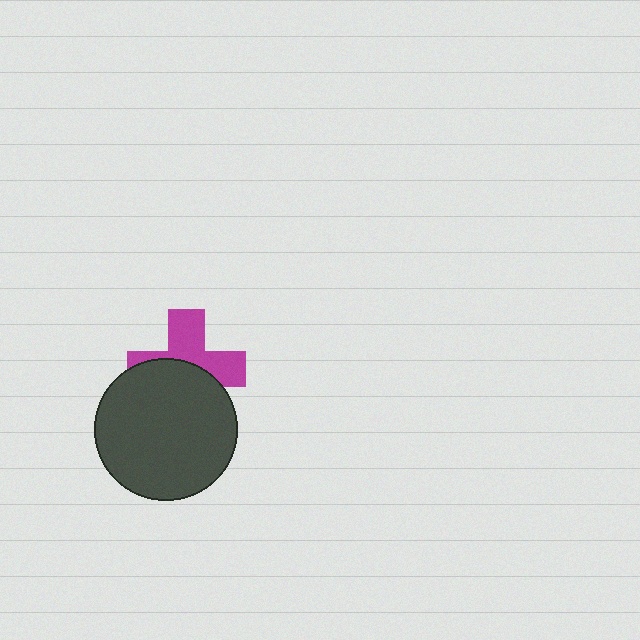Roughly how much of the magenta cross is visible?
About half of it is visible (roughly 49%).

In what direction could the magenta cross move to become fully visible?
The magenta cross could move up. That would shift it out from behind the dark gray circle entirely.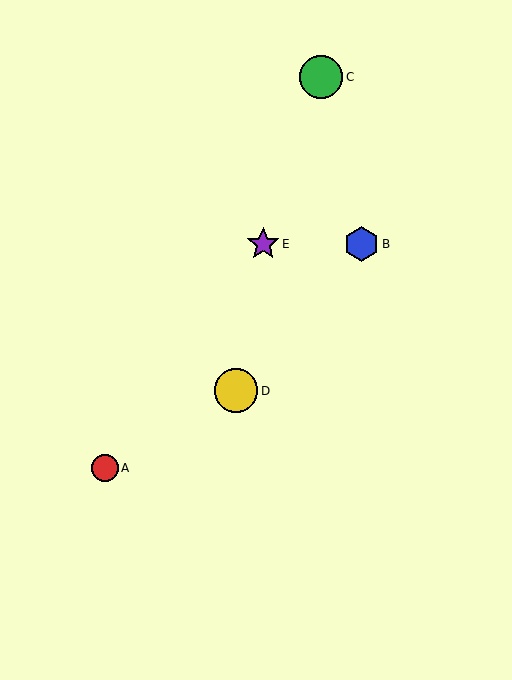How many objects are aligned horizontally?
2 objects (B, E) are aligned horizontally.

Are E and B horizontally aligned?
Yes, both are at y≈244.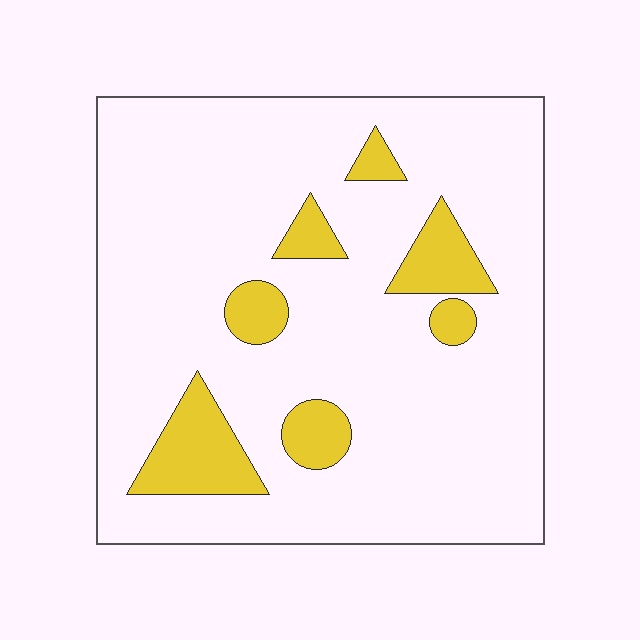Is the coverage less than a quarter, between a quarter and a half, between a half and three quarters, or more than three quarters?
Less than a quarter.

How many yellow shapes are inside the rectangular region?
7.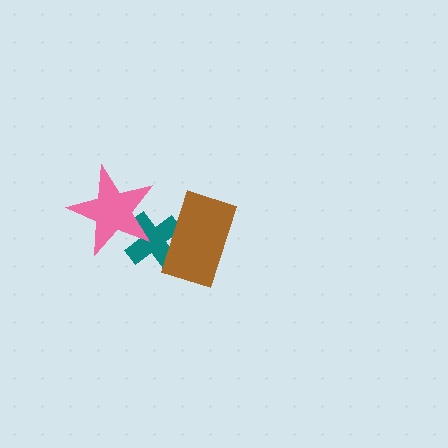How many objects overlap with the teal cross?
2 objects overlap with the teal cross.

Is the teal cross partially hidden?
Yes, it is partially covered by another shape.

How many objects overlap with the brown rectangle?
1 object overlaps with the brown rectangle.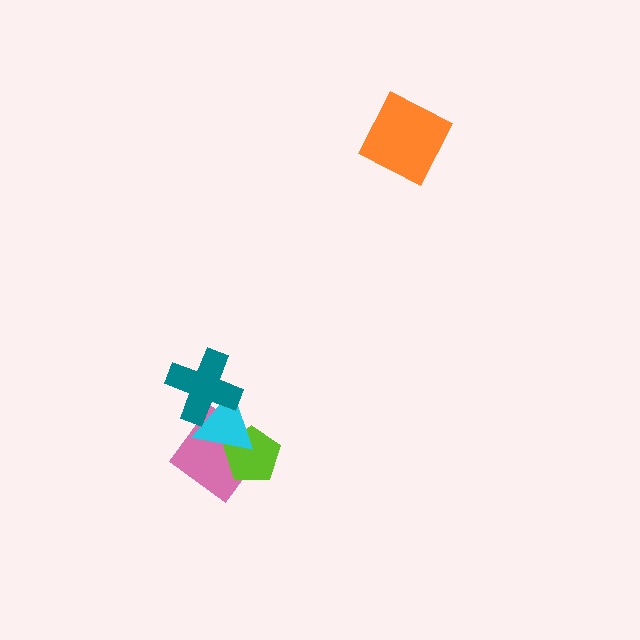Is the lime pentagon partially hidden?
Yes, it is partially covered by another shape.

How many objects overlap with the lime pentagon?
2 objects overlap with the lime pentagon.